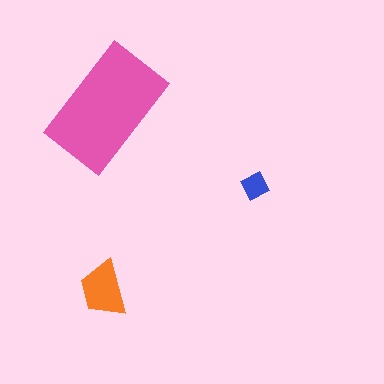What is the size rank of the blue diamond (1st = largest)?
3rd.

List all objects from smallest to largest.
The blue diamond, the orange trapezoid, the pink rectangle.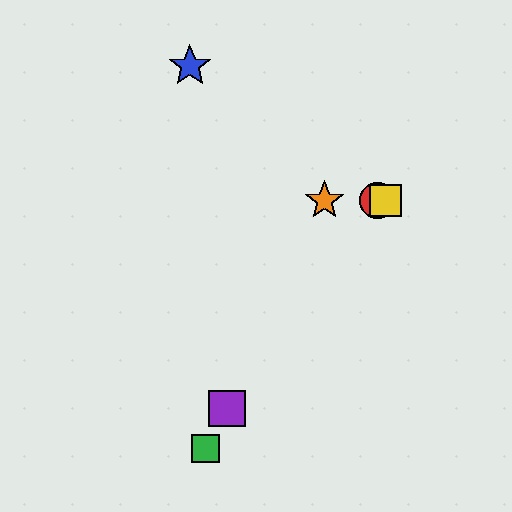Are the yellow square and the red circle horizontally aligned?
Yes, both are at y≈200.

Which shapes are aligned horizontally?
The red circle, the yellow square, the orange star are aligned horizontally.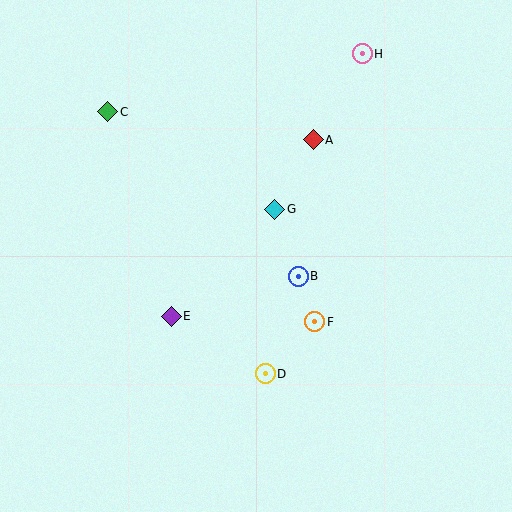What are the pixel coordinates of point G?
Point G is at (275, 209).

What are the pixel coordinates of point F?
Point F is at (315, 322).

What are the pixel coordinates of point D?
Point D is at (265, 374).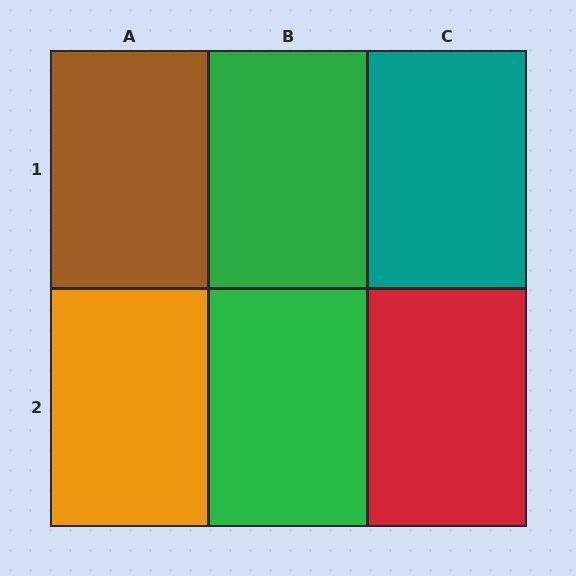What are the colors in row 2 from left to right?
Orange, green, red.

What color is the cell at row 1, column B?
Green.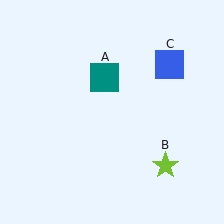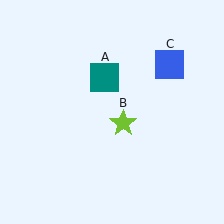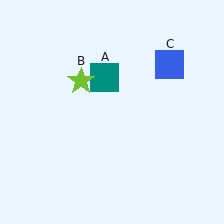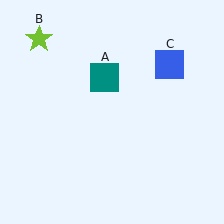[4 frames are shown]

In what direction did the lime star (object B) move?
The lime star (object B) moved up and to the left.